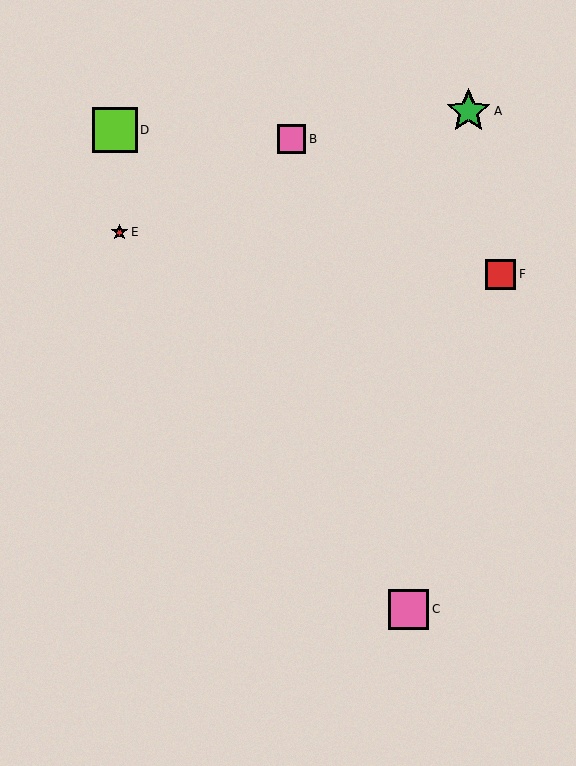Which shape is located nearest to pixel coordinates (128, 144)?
The lime square (labeled D) at (115, 130) is nearest to that location.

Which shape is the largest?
The lime square (labeled D) is the largest.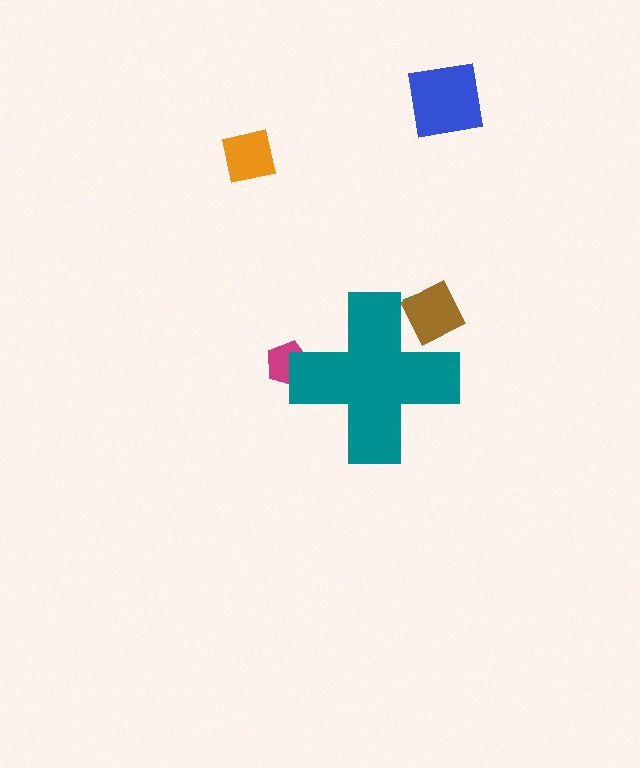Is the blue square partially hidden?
No, the blue square is fully visible.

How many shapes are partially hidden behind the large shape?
3 shapes are partially hidden.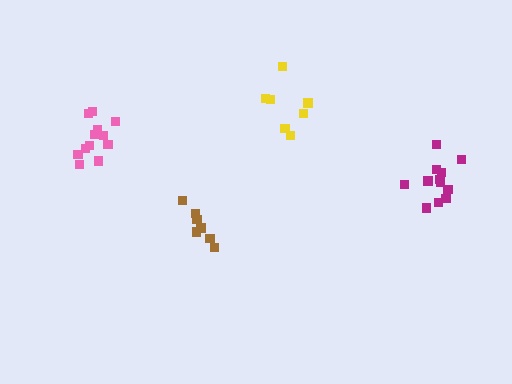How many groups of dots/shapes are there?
There are 4 groups.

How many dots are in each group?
Group 1: 12 dots, Group 2: 12 dots, Group 3: 7 dots, Group 4: 7 dots (38 total).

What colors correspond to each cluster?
The clusters are colored: pink, magenta, brown, yellow.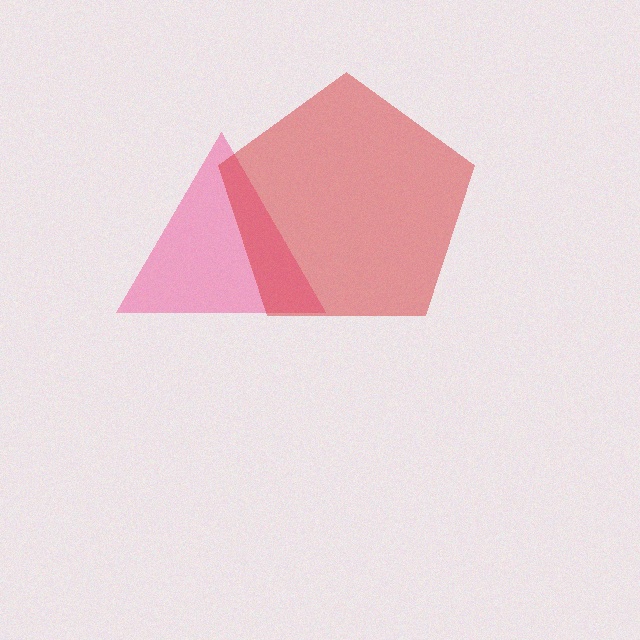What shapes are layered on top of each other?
The layered shapes are: a pink triangle, a red pentagon.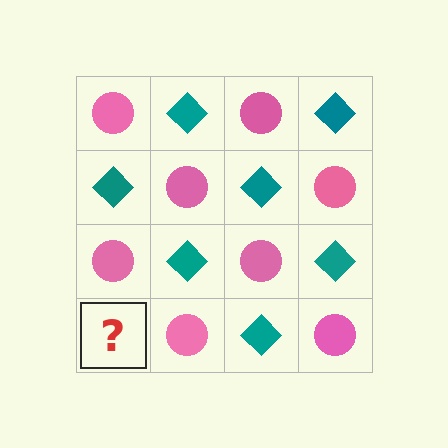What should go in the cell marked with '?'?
The missing cell should contain a teal diamond.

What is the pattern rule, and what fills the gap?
The rule is that it alternates pink circle and teal diamond in a checkerboard pattern. The gap should be filled with a teal diamond.